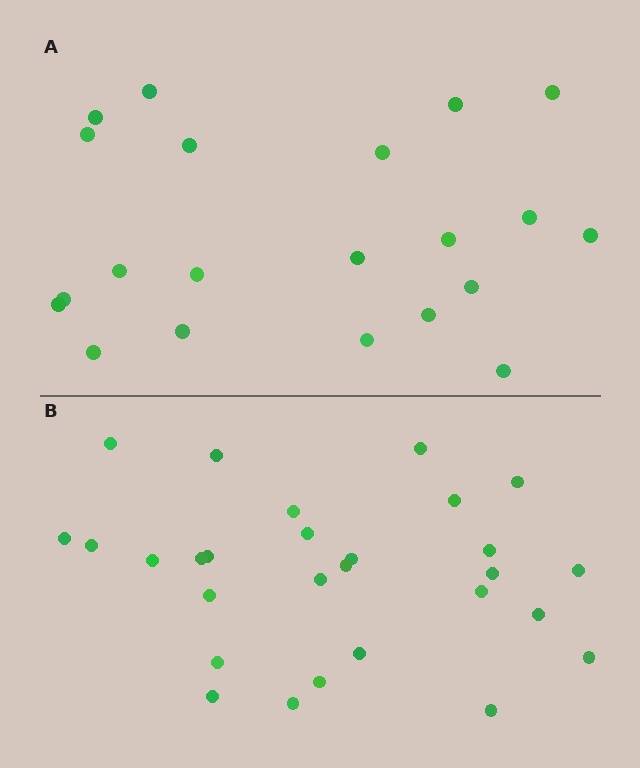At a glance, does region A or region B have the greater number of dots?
Region B (the bottom region) has more dots.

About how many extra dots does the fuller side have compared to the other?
Region B has roughly 8 or so more dots than region A.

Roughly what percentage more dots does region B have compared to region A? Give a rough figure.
About 35% more.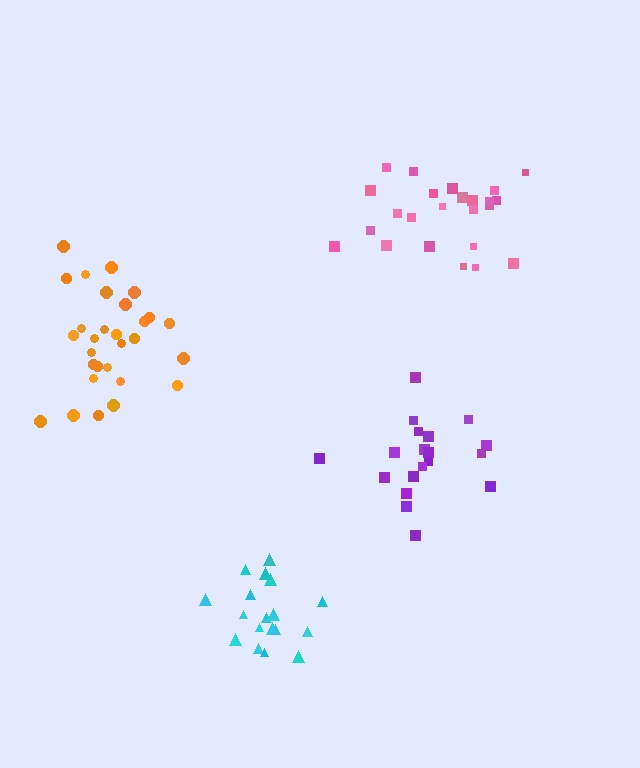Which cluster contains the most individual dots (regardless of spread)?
Orange (29).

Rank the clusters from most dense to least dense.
cyan, pink, orange, purple.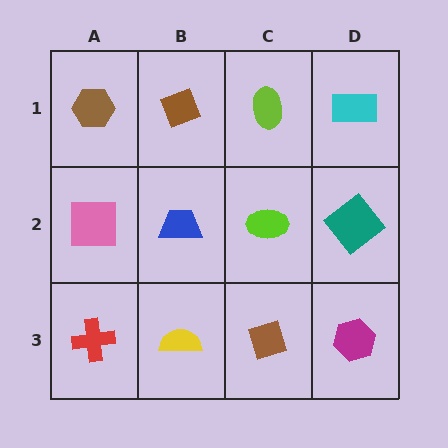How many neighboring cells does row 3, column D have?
2.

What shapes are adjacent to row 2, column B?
A brown diamond (row 1, column B), a yellow semicircle (row 3, column B), a pink square (row 2, column A), a lime ellipse (row 2, column C).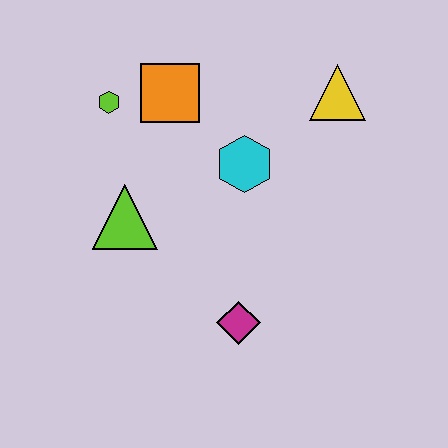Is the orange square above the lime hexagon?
Yes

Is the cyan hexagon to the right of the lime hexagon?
Yes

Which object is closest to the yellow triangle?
The cyan hexagon is closest to the yellow triangle.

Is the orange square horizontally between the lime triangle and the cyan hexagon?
Yes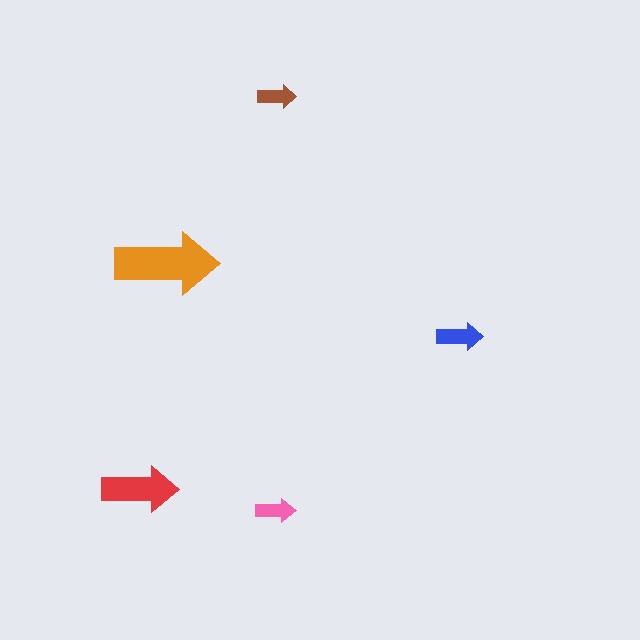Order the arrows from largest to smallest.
the orange one, the red one, the blue one, the pink one, the brown one.